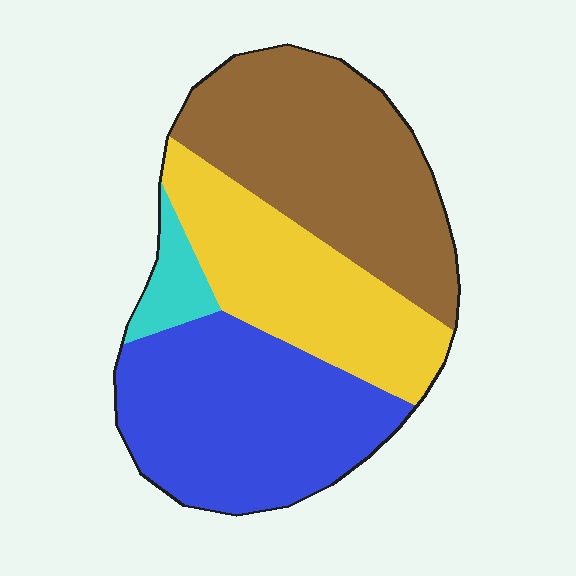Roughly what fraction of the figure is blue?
Blue takes up about one third (1/3) of the figure.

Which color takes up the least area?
Cyan, at roughly 5%.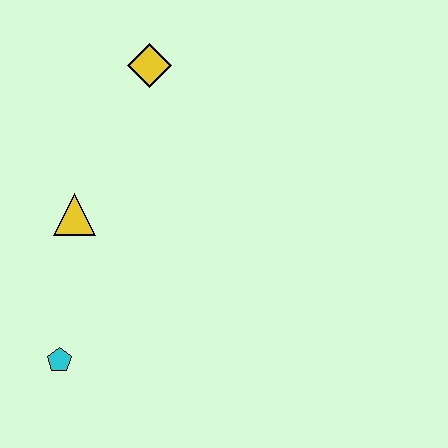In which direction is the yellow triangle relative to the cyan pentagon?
The yellow triangle is above the cyan pentagon.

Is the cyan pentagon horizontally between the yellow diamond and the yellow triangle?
No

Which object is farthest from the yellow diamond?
The cyan pentagon is farthest from the yellow diamond.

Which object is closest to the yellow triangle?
The cyan pentagon is closest to the yellow triangle.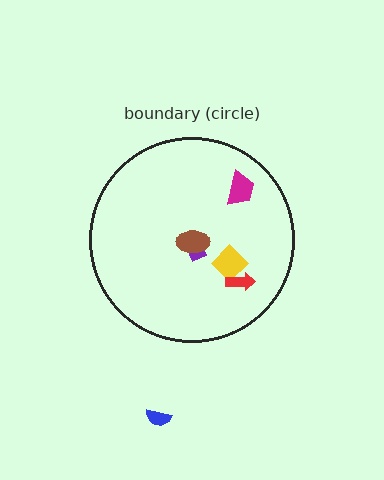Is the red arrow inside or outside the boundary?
Inside.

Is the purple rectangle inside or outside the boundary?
Inside.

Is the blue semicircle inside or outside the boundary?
Outside.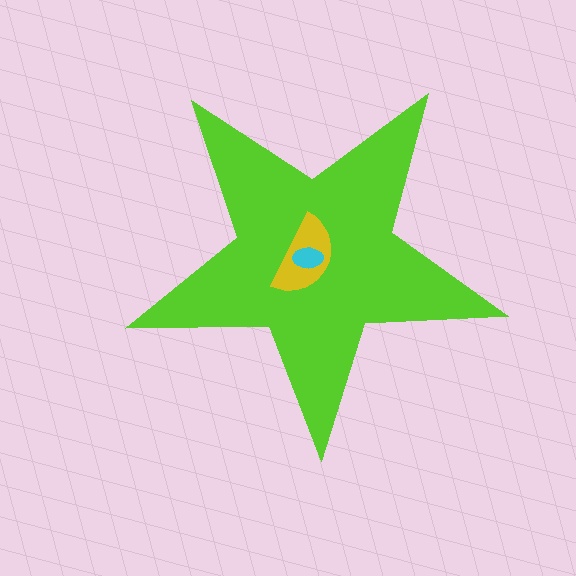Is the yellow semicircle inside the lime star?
Yes.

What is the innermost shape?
The cyan ellipse.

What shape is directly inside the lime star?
The yellow semicircle.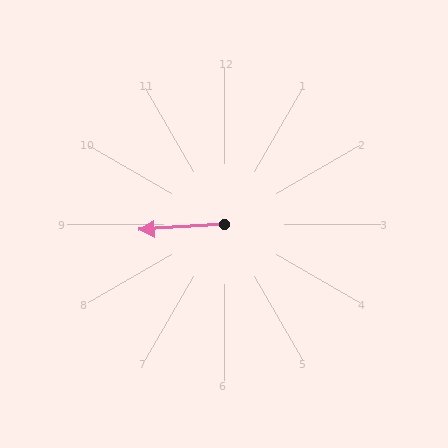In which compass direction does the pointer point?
West.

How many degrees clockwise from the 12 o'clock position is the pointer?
Approximately 266 degrees.